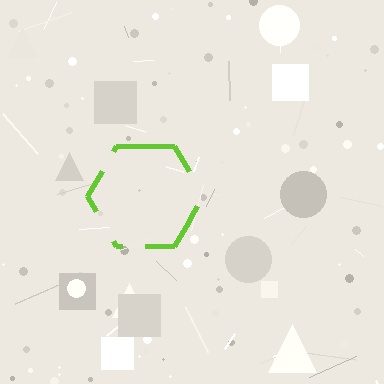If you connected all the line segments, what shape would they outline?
They would outline a hexagon.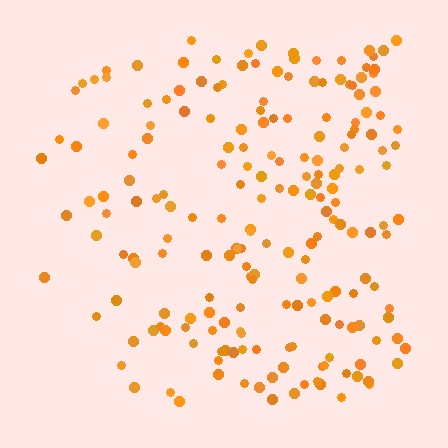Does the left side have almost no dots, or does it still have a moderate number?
Still a moderate number, just noticeably fewer than the right.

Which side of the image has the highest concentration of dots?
The right.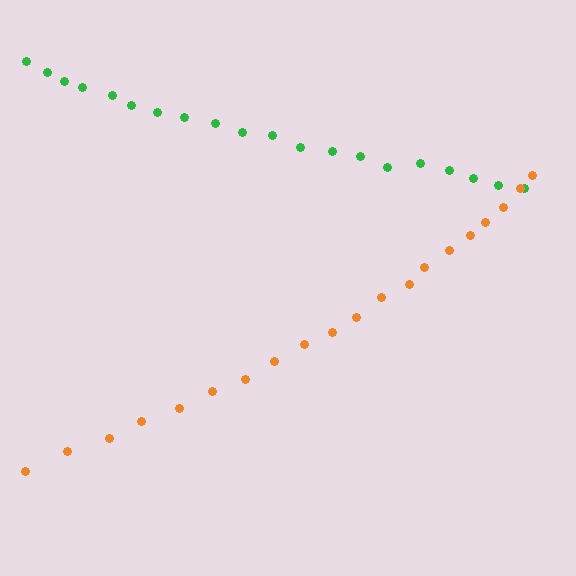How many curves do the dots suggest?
There are 2 distinct paths.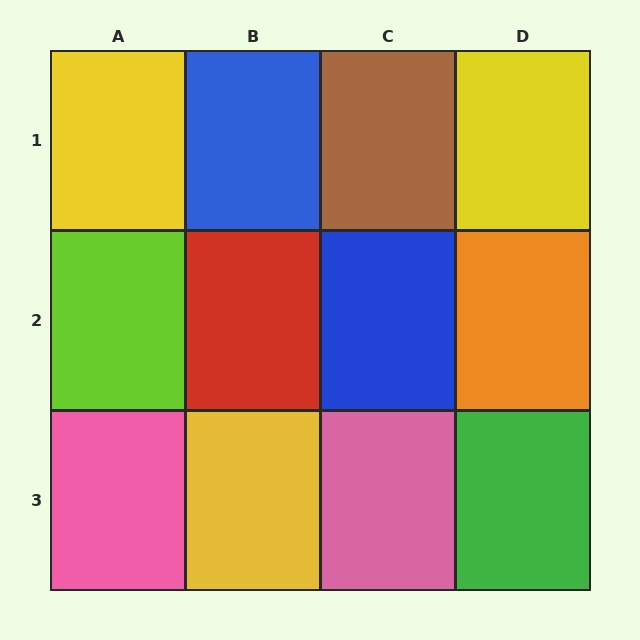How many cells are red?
1 cell is red.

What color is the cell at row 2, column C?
Blue.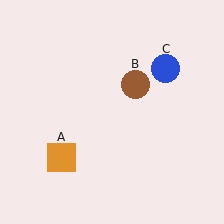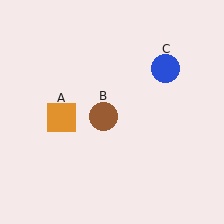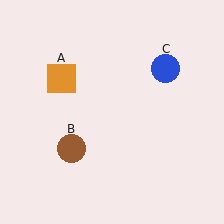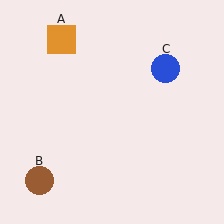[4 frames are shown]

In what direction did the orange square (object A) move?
The orange square (object A) moved up.